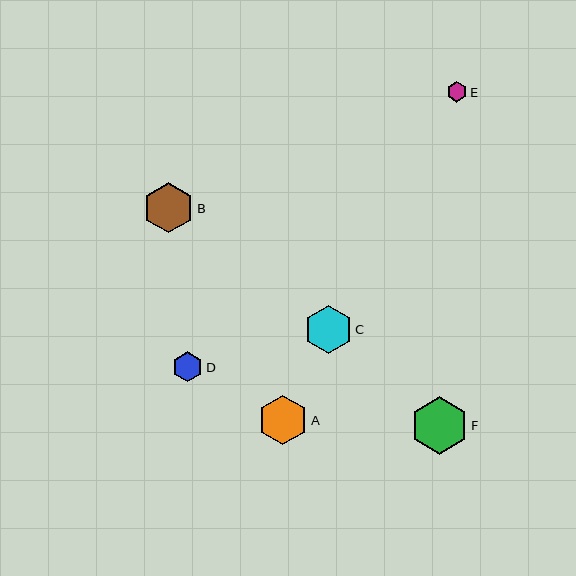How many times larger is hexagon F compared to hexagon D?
Hexagon F is approximately 1.9 times the size of hexagon D.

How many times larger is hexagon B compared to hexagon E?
Hexagon B is approximately 2.5 times the size of hexagon E.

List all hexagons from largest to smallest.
From largest to smallest: F, B, A, C, D, E.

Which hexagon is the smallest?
Hexagon E is the smallest with a size of approximately 21 pixels.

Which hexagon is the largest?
Hexagon F is the largest with a size of approximately 58 pixels.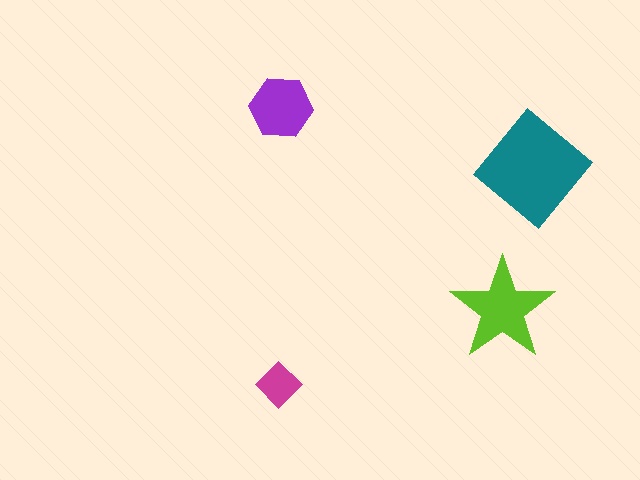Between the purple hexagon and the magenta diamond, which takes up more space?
The purple hexagon.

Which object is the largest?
The teal diamond.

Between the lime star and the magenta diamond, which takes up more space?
The lime star.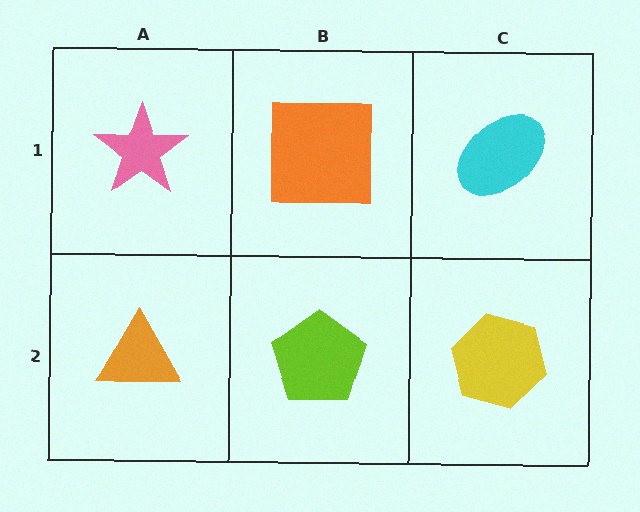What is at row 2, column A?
An orange triangle.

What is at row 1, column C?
A cyan ellipse.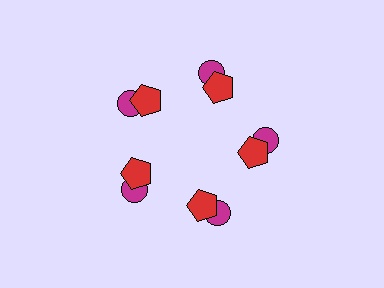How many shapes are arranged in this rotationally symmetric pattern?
There are 10 shapes, arranged in 5 groups of 2.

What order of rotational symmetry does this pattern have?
This pattern has 5-fold rotational symmetry.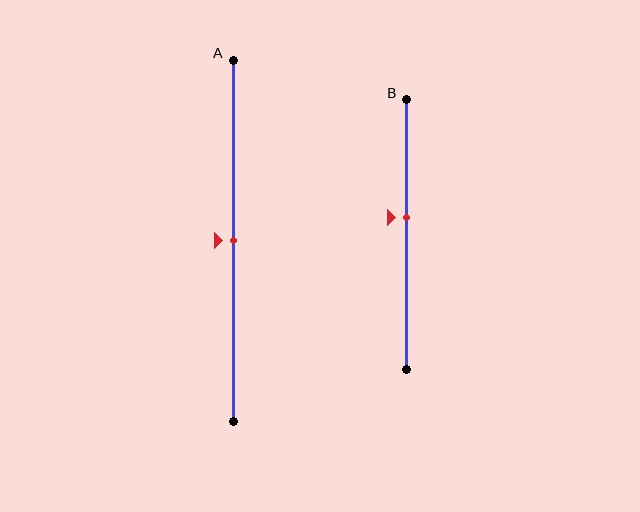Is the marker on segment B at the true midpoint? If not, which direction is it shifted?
No, the marker on segment B is shifted upward by about 6% of the segment length.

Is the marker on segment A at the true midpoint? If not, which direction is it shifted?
Yes, the marker on segment A is at the true midpoint.